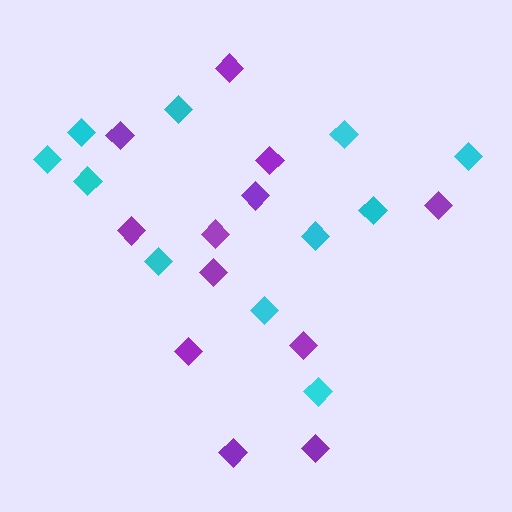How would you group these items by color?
There are 2 groups: one group of cyan diamonds (11) and one group of purple diamonds (12).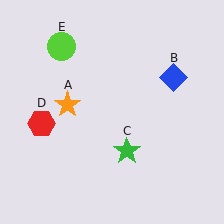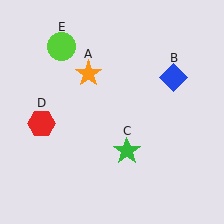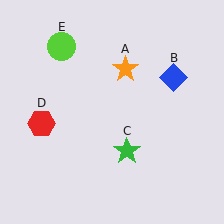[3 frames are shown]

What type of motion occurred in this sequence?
The orange star (object A) rotated clockwise around the center of the scene.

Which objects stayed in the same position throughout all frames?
Blue diamond (object B) and green star (object C) and red hexagon (object D) and lime circle (object E) remained stationary.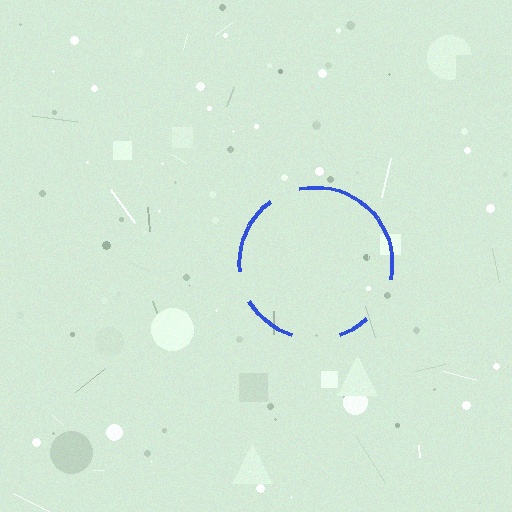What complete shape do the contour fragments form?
The contour fragments form a circle.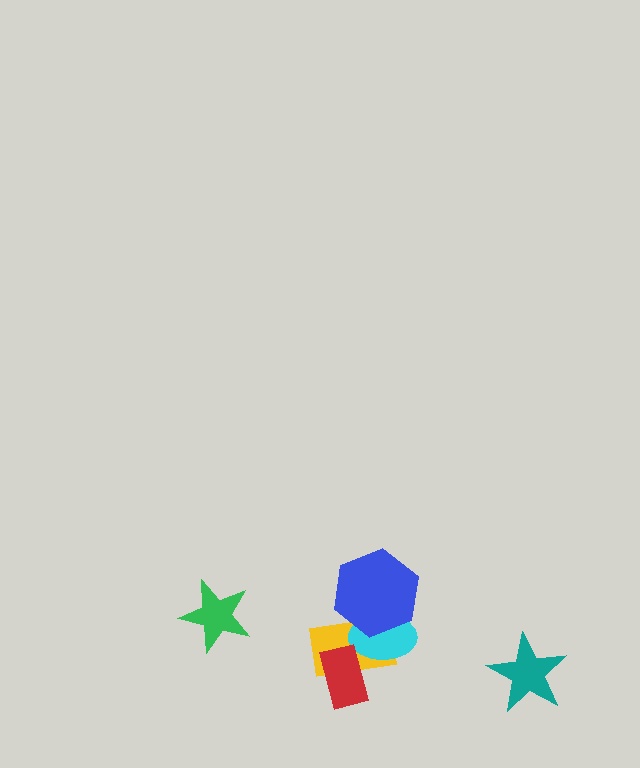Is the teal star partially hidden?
No, no other shape covers it.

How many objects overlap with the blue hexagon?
2 objects overlap with the blue hexagon.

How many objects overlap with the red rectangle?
2 objects overlap with the red rectangle.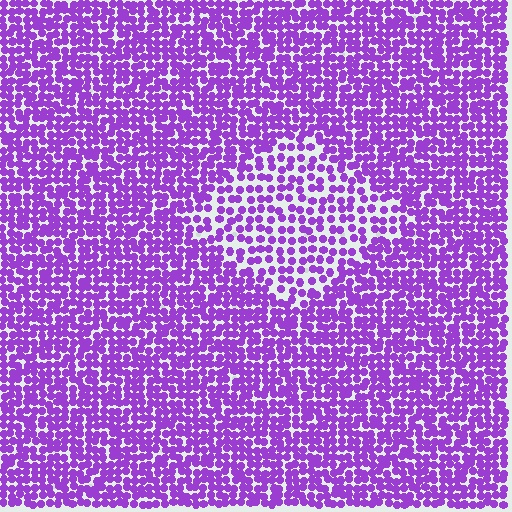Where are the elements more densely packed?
The elements are more densely packed outside the diamond boundary.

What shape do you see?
I see a diamond.